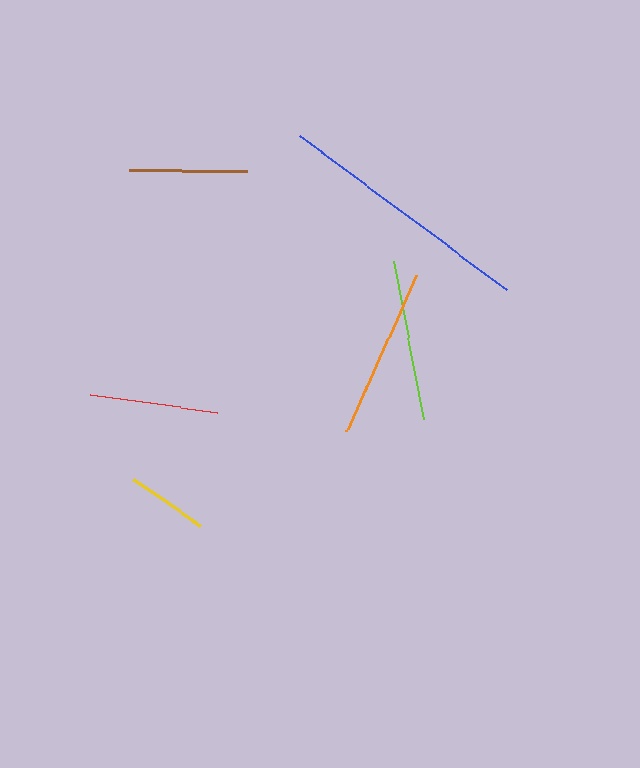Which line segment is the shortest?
The yellow line is the shortest at approximately 81 pixels.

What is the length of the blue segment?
The blue segment is approximately 259 pixels long.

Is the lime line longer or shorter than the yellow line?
The lime line is longer than the yellow line.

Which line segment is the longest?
The blue line is the longest at approximately 259 pixels.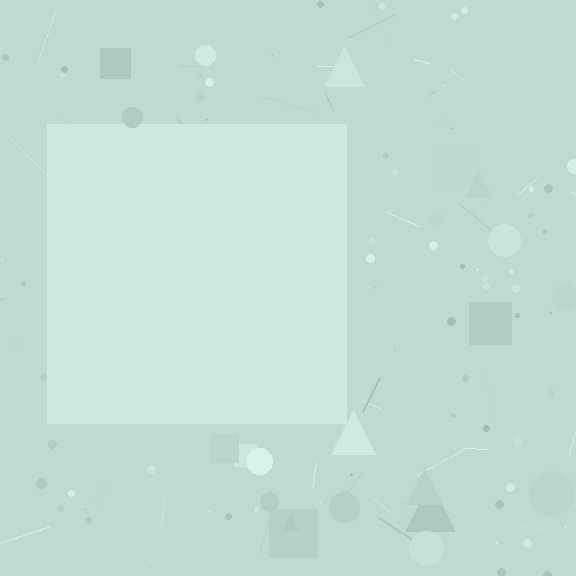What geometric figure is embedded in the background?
A square is embedded in the background.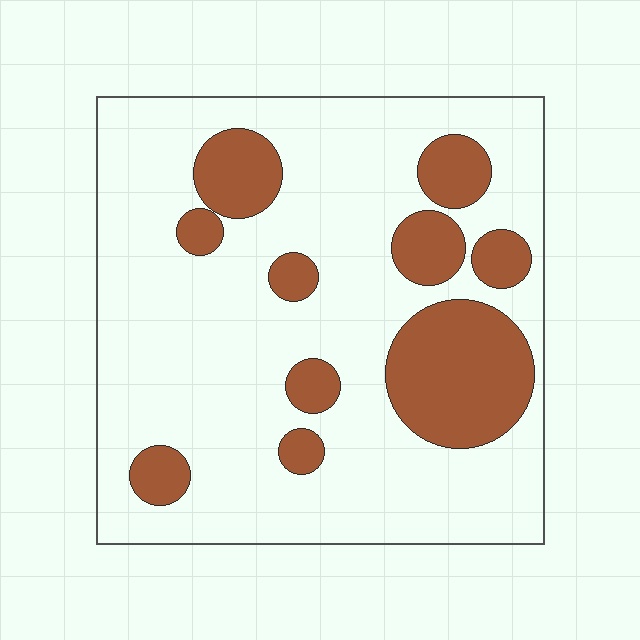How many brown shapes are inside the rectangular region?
10.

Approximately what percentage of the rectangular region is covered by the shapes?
Approximately 25%.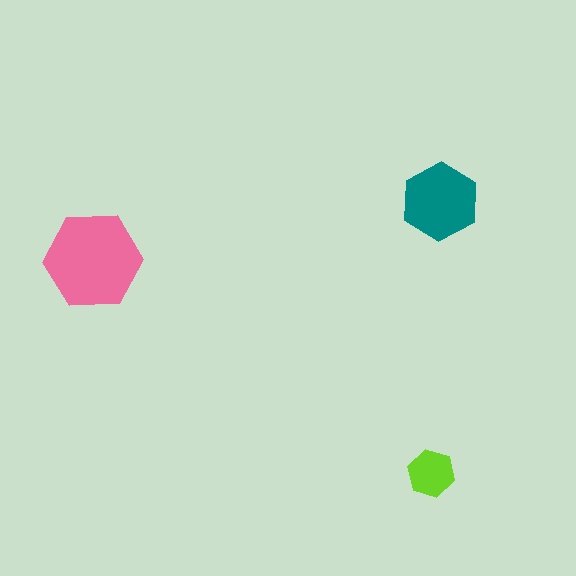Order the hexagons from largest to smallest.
the pink one, the teal one, the lime one.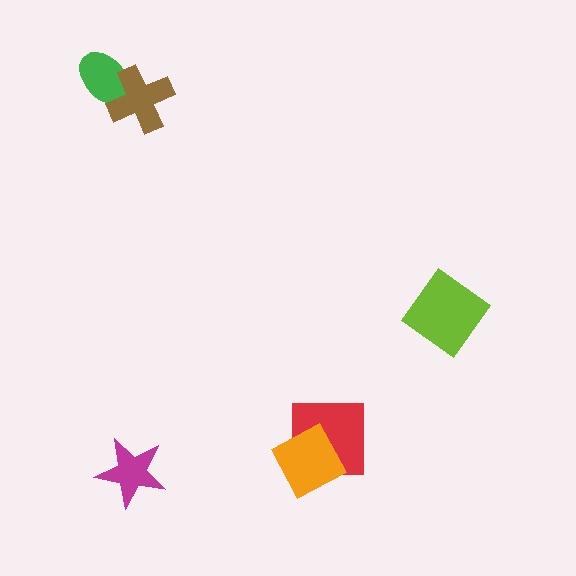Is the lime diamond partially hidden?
No, no other shape covers it.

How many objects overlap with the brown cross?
1 object overlaps with the brown cross.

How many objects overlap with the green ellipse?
1 object overlaps with the green ellipse.